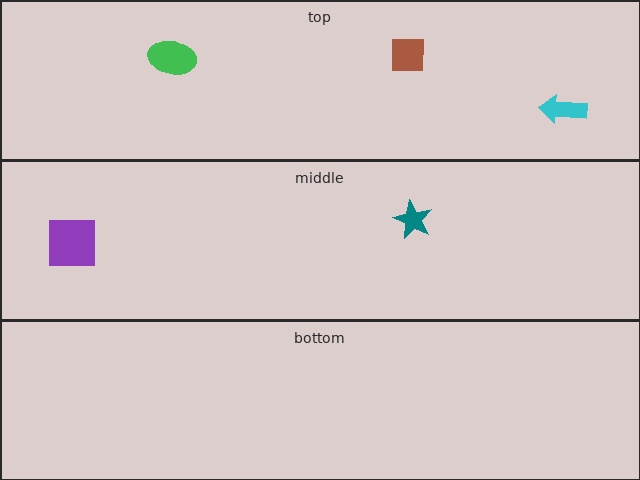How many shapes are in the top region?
3.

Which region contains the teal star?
The middle region.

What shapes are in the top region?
The cyan arrow, the green ellipse, the brown square.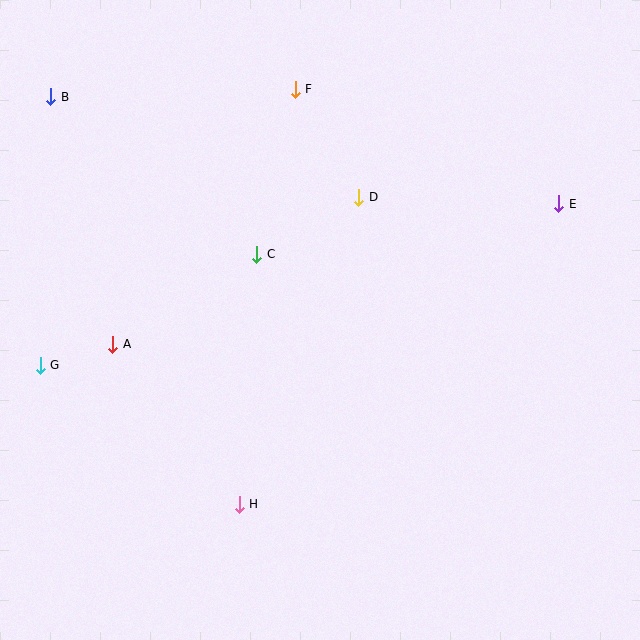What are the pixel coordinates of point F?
Point F is at (295, 89).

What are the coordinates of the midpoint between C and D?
The midpoint between C and D is at (308, 226).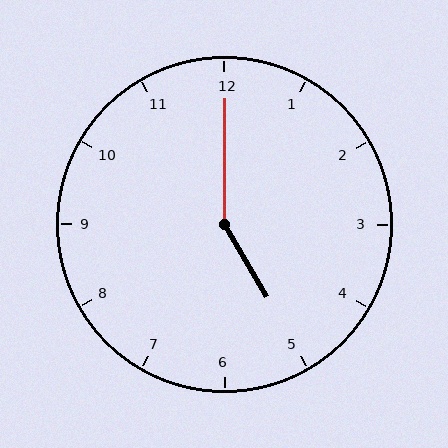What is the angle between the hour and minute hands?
Approximately 150 degrees.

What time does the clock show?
5:00.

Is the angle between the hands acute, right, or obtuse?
It is obtuse.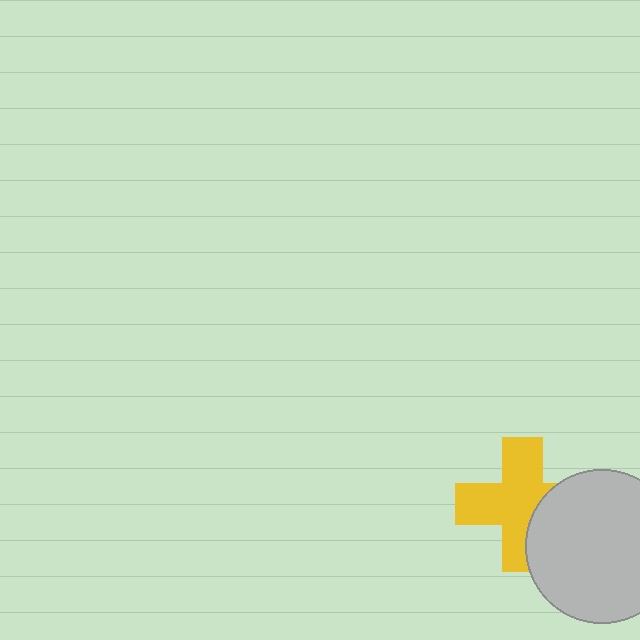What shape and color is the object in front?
The object in front is a light gray circle.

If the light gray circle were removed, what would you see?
You would see the complete yellow cross.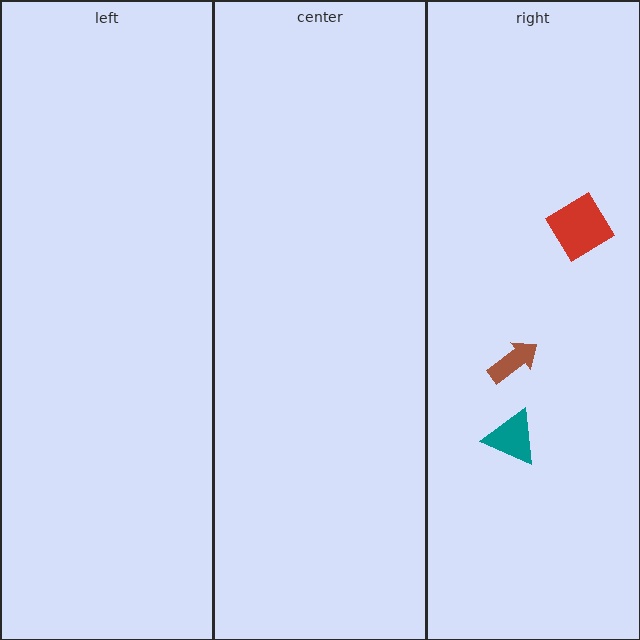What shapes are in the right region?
The teal triangle, the brown arrow, the red diamond.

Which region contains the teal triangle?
The right region.